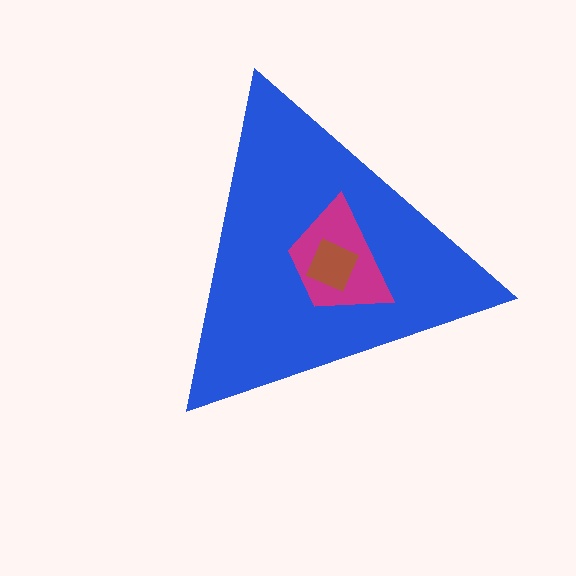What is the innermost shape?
The brown diamond.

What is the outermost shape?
The blue triangle.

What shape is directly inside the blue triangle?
The magenta trapezoid.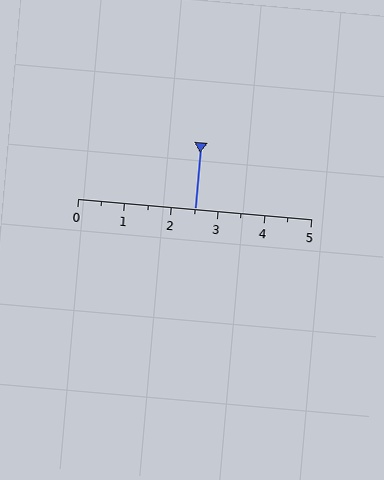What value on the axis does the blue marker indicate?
The marker indicates approximately 2.5.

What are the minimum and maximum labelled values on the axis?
The axis runs from 0 to 5.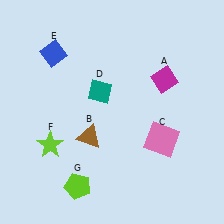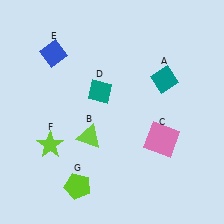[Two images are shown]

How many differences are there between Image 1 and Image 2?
There are 2 differences between the two images.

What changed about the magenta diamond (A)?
In Image 1, A is magenta. In Image 2, it changed to teal.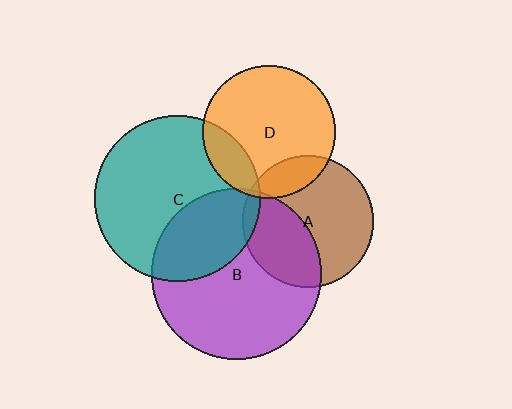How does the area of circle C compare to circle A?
Approximately 1.6 times.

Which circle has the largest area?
Circle B (purple).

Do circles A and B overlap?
Yes.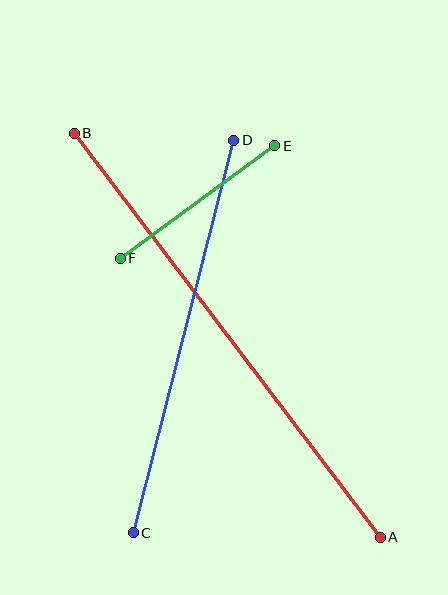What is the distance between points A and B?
The distance is approximately 507 pixels.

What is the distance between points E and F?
The distance is approximately 191 pixels.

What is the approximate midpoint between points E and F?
The midpoint is at approximately (197, 202) pixels.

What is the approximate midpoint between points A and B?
The midpoint is at approximately (227, 335) pixels.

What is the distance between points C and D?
The distance is approximately 405 pixels.